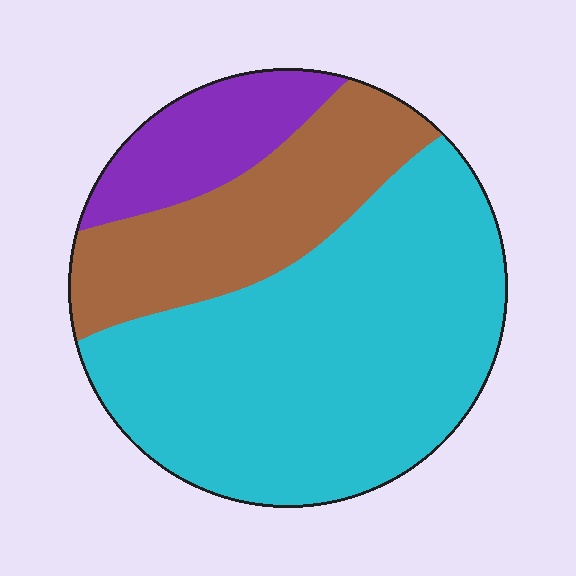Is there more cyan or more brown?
Cyan.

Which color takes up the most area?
Cyan, at roughly 60%.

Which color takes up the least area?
Purple, at roughly 15%.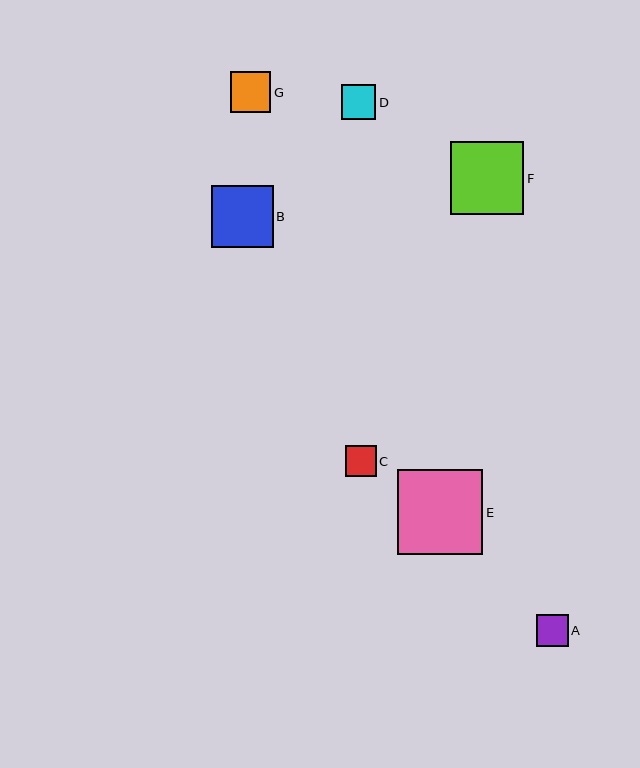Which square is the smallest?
Square C is the smallest with a size of approximately 31 pixels.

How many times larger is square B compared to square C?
Square B is approximately 2.0 times the size of square C.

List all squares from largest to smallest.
From largest to smallest: E, F, B, G, D, A, C.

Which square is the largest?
Square E is the largest with a size of approximately 85 pixels.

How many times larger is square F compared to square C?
Square F is approximately 2.4 times the size of square C.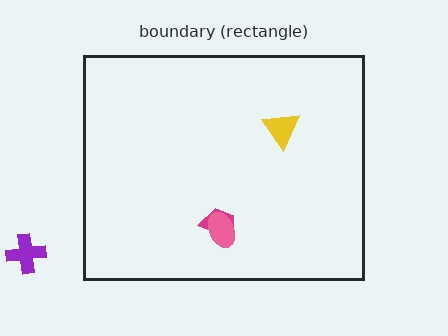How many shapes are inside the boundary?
3 inside, 1 outside.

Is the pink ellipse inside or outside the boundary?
Inside.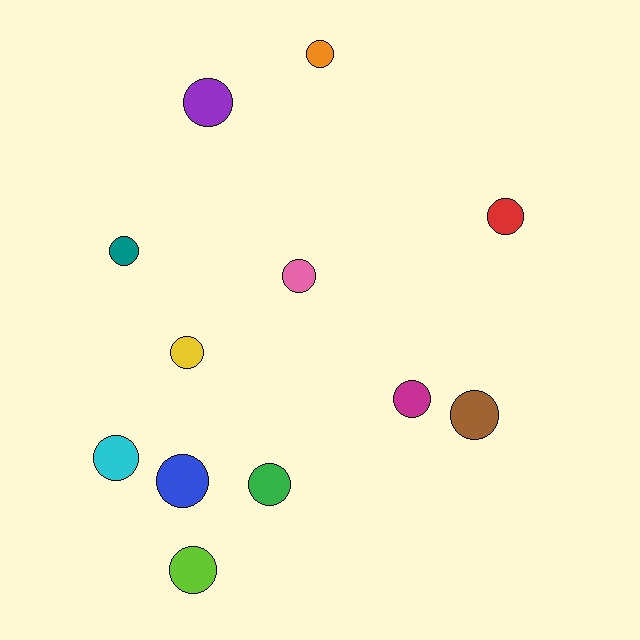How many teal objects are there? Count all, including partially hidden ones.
There is 1 teal object.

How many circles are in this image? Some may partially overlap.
There are 12 circles.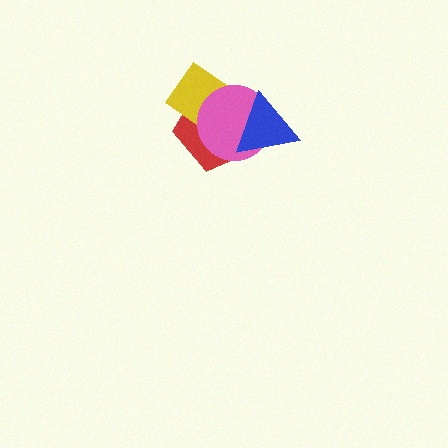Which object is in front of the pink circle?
The blue triangle is in front of the pink circle.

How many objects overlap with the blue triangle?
2 objects overlap with the blue triangle.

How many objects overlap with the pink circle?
3 objects overlap with the pink circle.